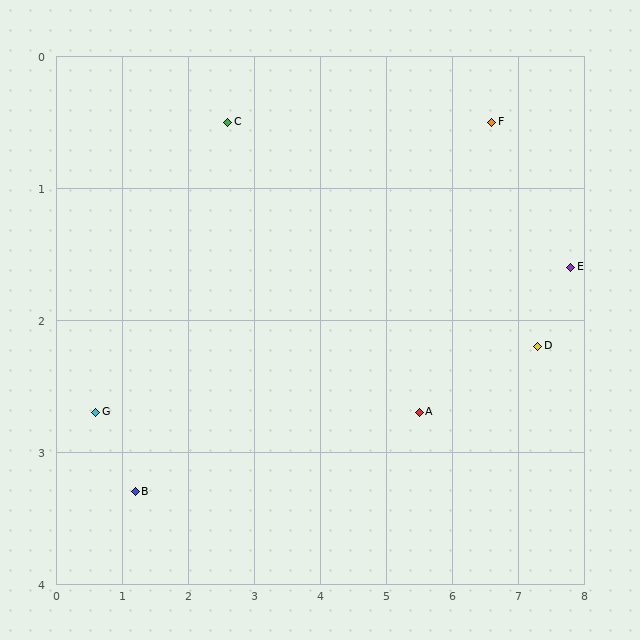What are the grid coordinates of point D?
Point D is at approximately (7.3, 2.2).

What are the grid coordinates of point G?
Point G is at approximately (0.6, 2.7).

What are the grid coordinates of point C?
Point C is at approximately (2.6, 0.5).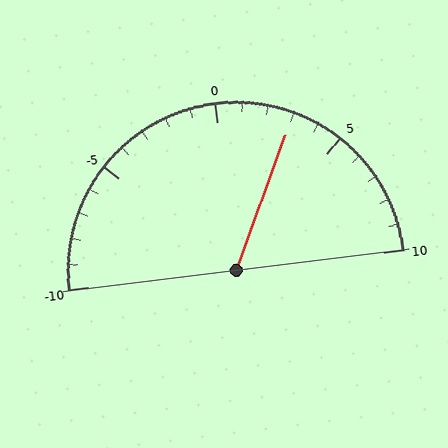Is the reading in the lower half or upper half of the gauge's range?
The reading is in the upper half of the range (-10 to 10).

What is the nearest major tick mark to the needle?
The nearest major tick mark is 5.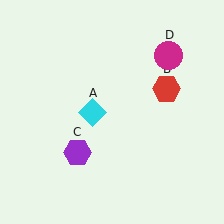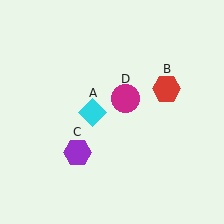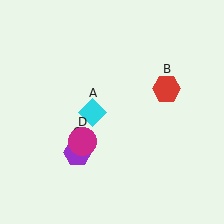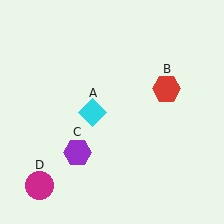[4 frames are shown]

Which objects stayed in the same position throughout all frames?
Cyan diamond (object A) and red hexagon (object B) and purple hexagon (object C) remained stationary.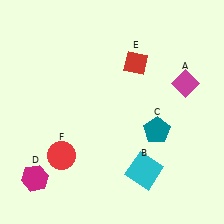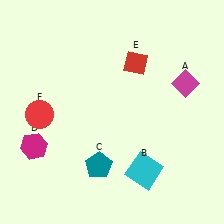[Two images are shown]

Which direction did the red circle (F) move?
The red circle (F) moved up.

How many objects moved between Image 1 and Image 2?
3 objects moved between the two images.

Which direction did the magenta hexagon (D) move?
The magenta hexagon (D) moved up.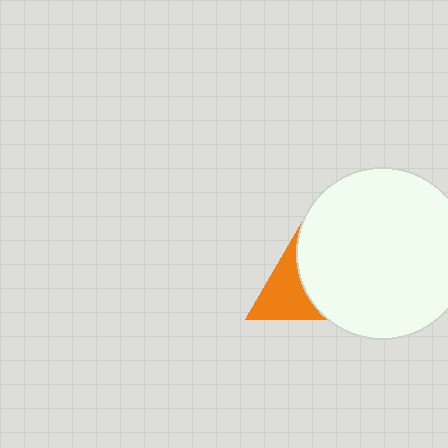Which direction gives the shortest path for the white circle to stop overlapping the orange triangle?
Moving right gives the shortest separation.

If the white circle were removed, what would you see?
You would see the complete orange triangle.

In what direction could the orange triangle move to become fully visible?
The orange triangle could move left. That would shift it out from behind the white circle entirely.